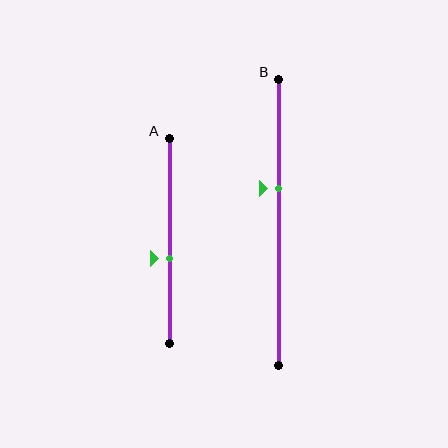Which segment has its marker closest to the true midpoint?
Segment A has its marker closest to the true midpoint.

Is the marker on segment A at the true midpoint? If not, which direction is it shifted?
No, the marker on segment A is shifted downward by about 9% of the segment length.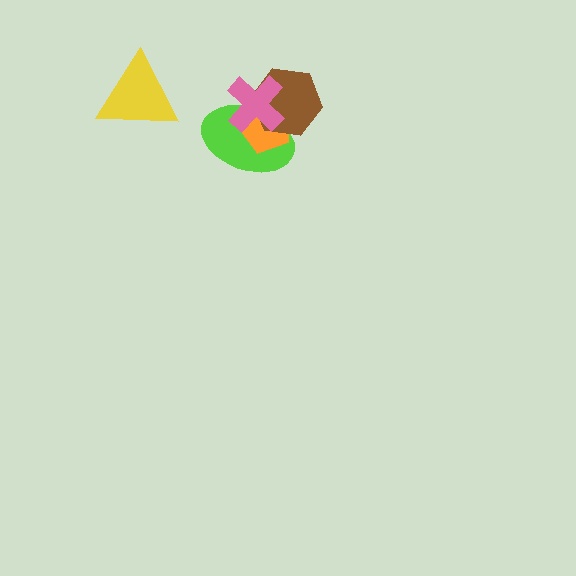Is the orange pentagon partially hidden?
Yes, it is partially covered by another shape.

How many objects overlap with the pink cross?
3 objects overlap with the pink cross.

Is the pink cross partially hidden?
No, no other shape covers it.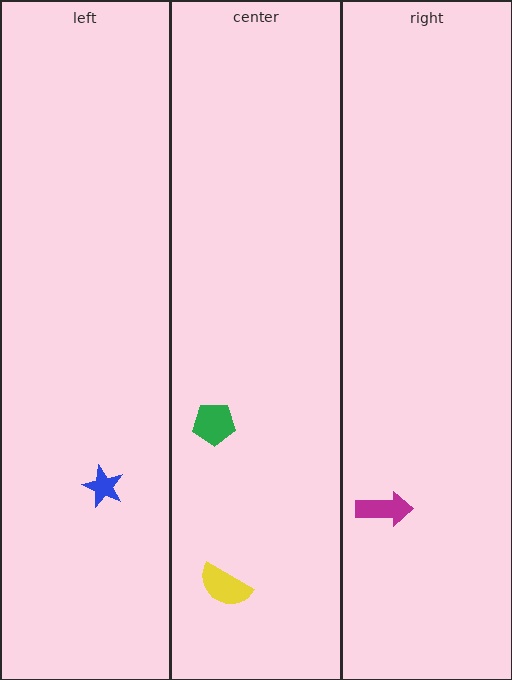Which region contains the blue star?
The left region.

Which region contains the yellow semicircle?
The center region.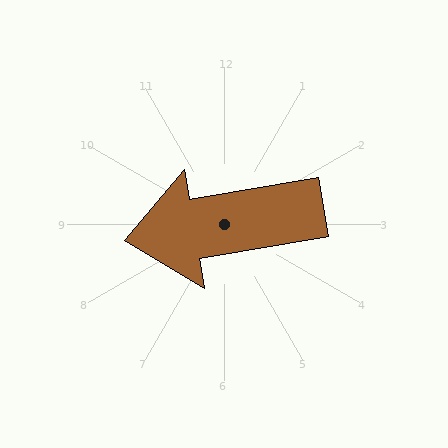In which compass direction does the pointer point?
West.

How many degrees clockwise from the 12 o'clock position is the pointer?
Approximately 260 degrees.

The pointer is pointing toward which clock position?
Roughly 9 o'clock.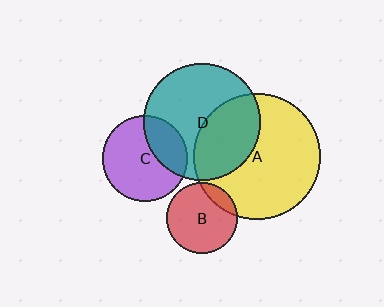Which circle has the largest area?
Circle A (yellow).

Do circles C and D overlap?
Yes.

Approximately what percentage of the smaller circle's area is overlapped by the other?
Approximately 30%.